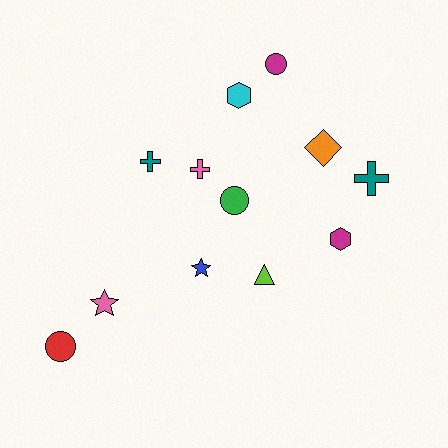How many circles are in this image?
There are 3 circles.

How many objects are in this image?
There are 12 objects.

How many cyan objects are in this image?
There is 1 cyan object.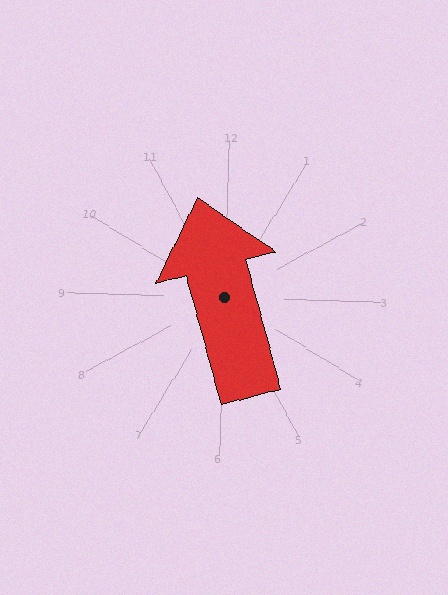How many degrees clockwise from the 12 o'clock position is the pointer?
Approximately 343 degrees.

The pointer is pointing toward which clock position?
Roughly 11 o'clock.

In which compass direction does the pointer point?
North.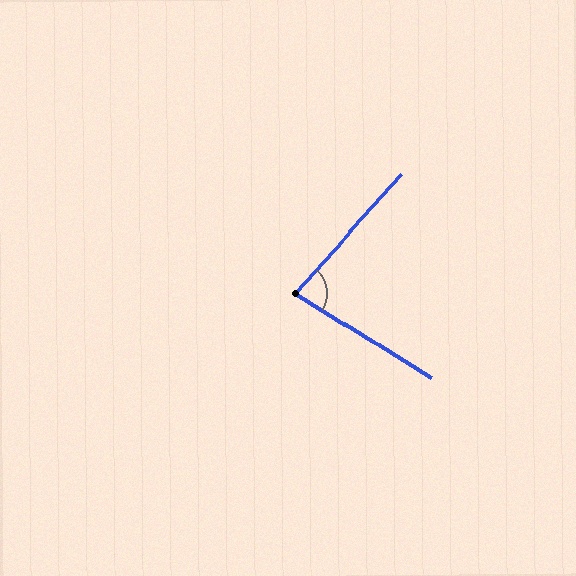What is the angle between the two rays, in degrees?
Approximately 80 degrees.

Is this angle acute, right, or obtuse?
It is acute.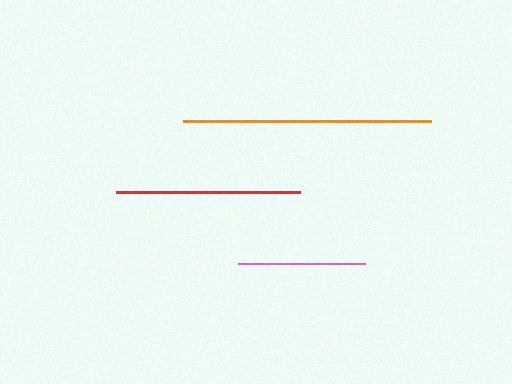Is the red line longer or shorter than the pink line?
The red line is longer than the pink line.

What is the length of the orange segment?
The orange segment is approximately 248 pixels long.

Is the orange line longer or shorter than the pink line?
The orange line is longer than the pink line.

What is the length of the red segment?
The red segment is approximately 184 pixels long.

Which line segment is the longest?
The orange line is the longest at approximately 248 pixels.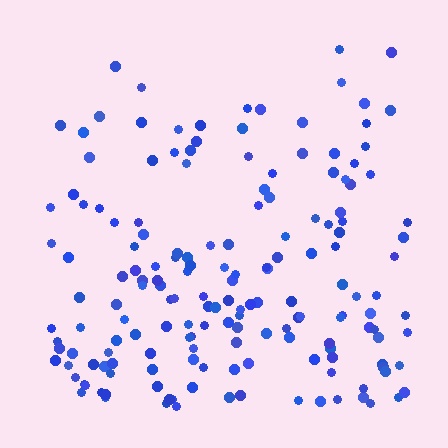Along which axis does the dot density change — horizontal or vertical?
Vertical.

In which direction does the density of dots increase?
From top to bottom, with the bottom side densest.